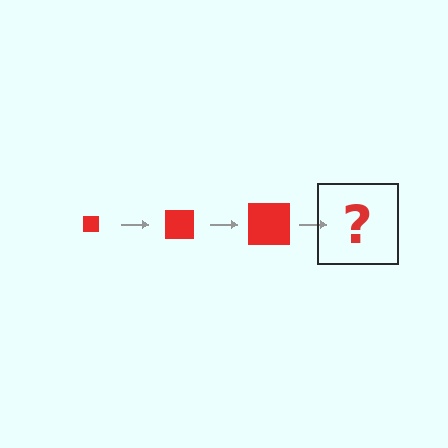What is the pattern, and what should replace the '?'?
The pattern is that the square gets progressively larger each step. The '?' should be a red square, larger than the previous one.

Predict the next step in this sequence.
The next step is a red square, larger than the previous one.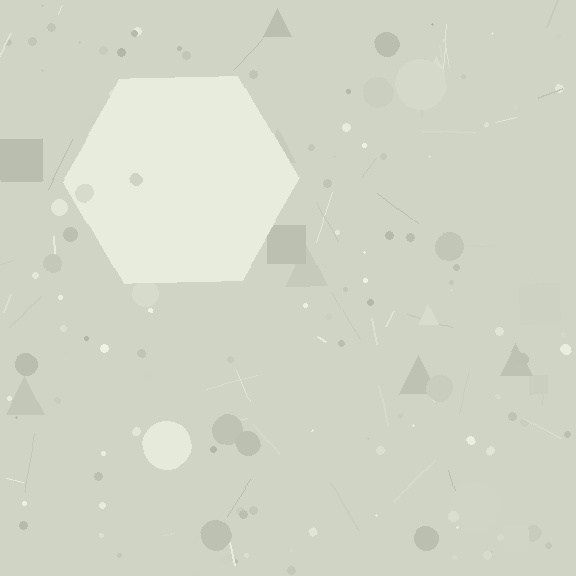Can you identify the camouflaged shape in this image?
The camouflaged shape is a hexagon.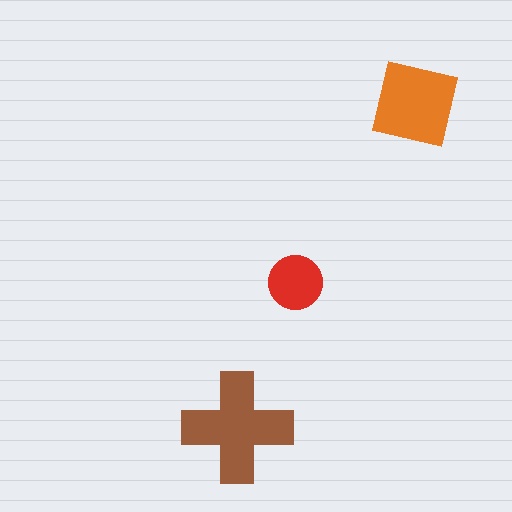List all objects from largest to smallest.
The brown cross, the orange square, the red circle.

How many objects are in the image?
There are 3 objects in the image.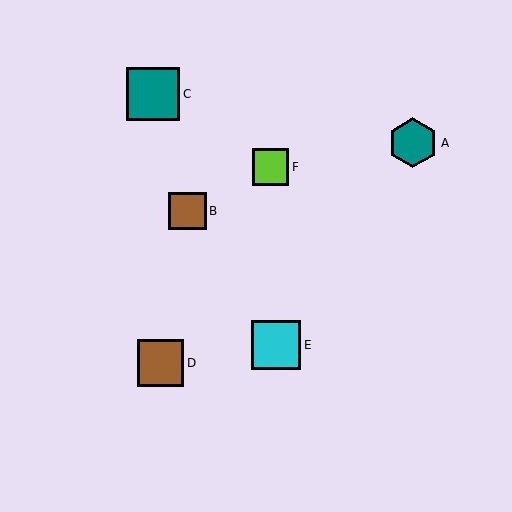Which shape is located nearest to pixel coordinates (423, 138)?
The teal hexagon (labeled A) at (413, 143) is nearest to that location.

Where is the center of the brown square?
The center of the brown square is at (160, 363).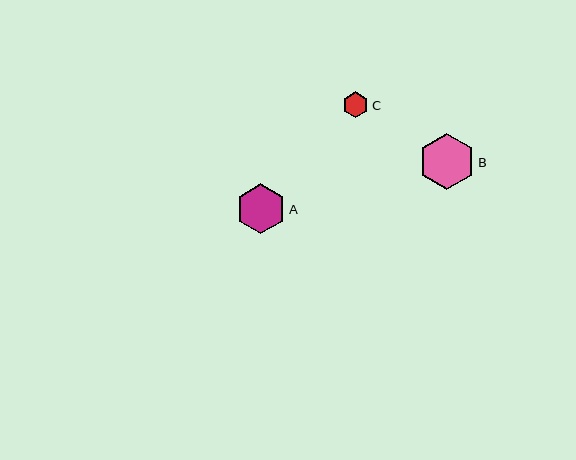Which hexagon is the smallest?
Hexagon C is the smallest with a size of approximately 26 pixels.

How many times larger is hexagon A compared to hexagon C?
Hexagon A is approximately 1.9 times the size of hexagon C.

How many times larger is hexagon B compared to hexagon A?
Hexagon B is approximately 1.1 times the size of hexagon A.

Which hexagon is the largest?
Hexagon B is the largest with a size of approximately 56 pixels.